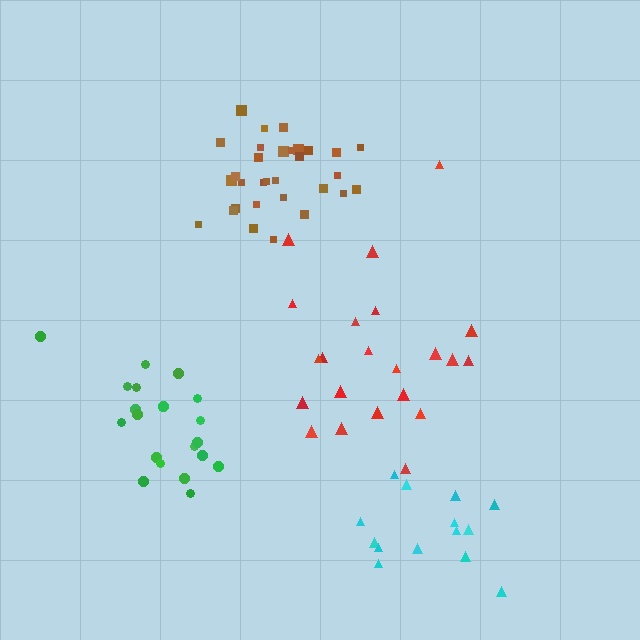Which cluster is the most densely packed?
Brown.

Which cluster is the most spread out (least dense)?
Red.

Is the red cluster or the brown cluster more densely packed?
Brown.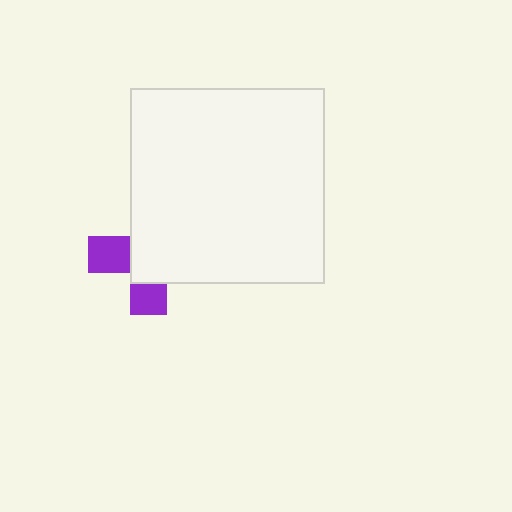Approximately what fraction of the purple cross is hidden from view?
Roughly 64% of the purple cross is hidden behind the white square.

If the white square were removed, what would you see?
You would see the complete purple cross.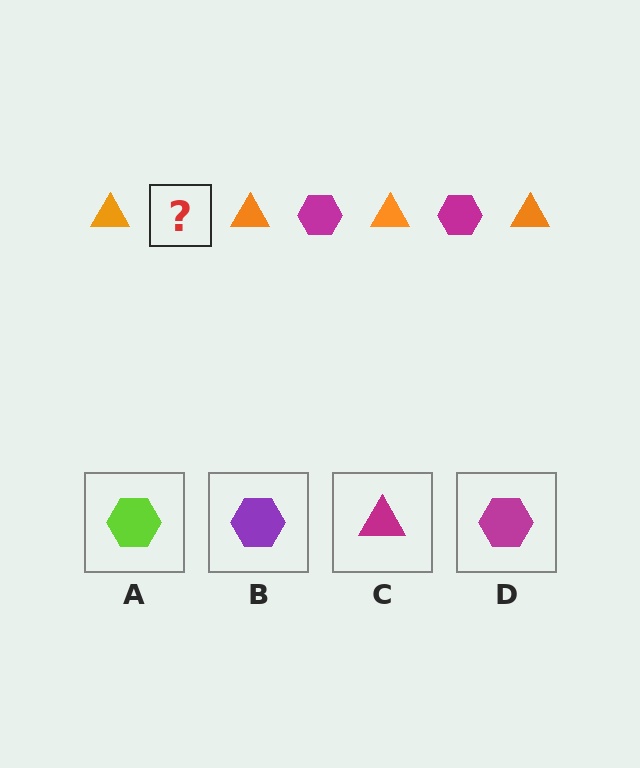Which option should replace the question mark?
Option D.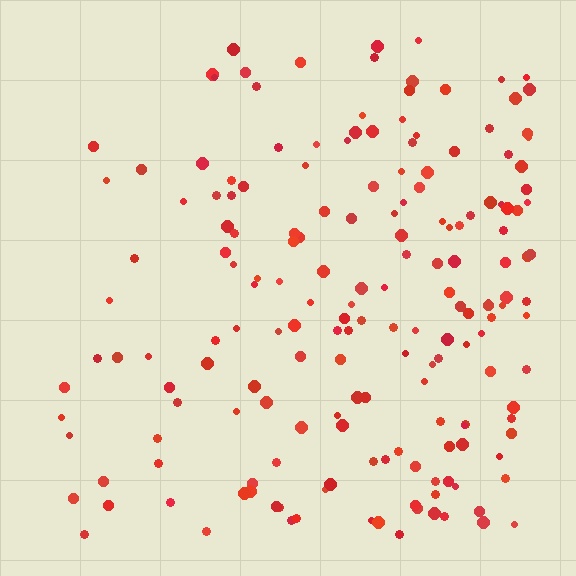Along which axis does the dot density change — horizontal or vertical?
Horizontal.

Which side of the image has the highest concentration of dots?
The right.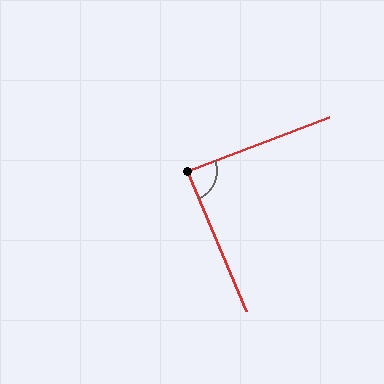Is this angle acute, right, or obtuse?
It is approximately a right angle.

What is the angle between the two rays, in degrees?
Approximately 88 degrees.